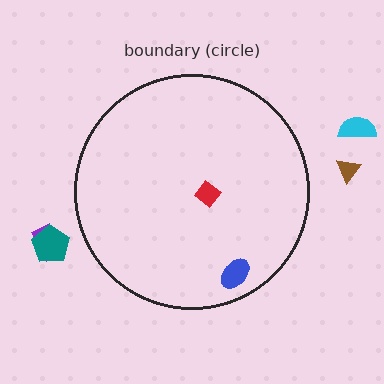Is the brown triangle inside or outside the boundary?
Outside.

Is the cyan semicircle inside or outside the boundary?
Outside.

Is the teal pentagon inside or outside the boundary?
Outside.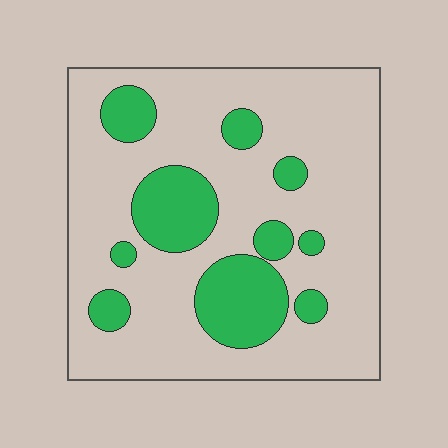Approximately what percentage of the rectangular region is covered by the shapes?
Approximately 25%.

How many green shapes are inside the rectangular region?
10.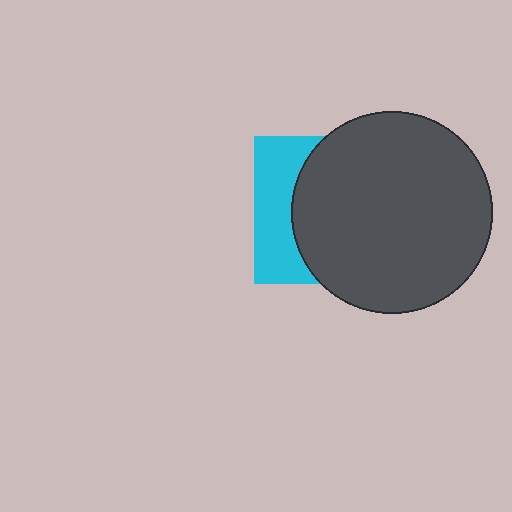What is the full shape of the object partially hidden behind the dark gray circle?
The partially hidden object is a cyan square.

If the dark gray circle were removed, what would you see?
You would see the complete cyan square.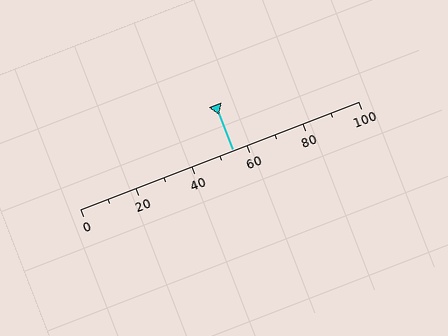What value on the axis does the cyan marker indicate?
The marker indicates approximately 55.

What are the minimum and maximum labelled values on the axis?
The axis runs from 0 to 100.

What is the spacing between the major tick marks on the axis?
The major ticks are spaced 20 apart.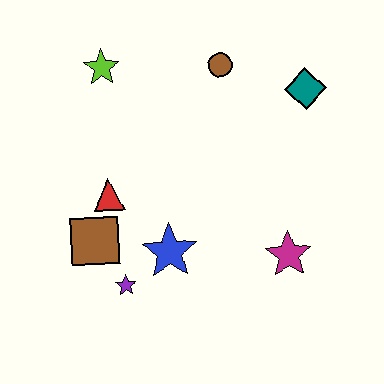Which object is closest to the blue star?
The purple star is closest to the blue star.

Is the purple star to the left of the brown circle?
Yes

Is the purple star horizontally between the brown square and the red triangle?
No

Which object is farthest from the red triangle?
The teal diamond is farthest from the red triangle.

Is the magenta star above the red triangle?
No